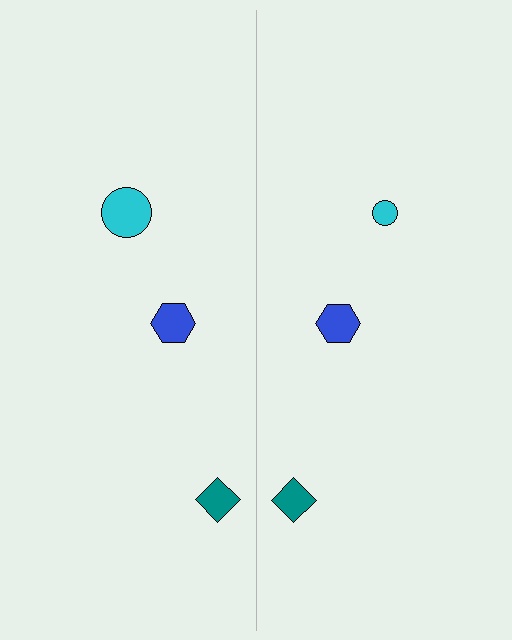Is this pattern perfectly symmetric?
No, the pattern is not perfectly symmetric. The cyan circle on the right side has a different size than its mirror counterpart.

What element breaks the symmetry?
The cyan circle on the right side has a different size than its mirror counterpart.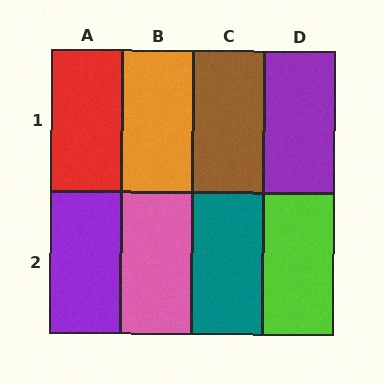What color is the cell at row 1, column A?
Red.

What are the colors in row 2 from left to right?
Purple, pink, teal, lime.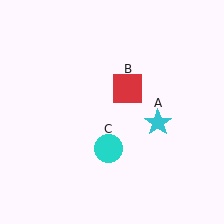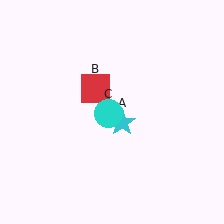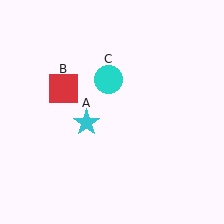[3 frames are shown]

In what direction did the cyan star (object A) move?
The cyan star (object A) moved left.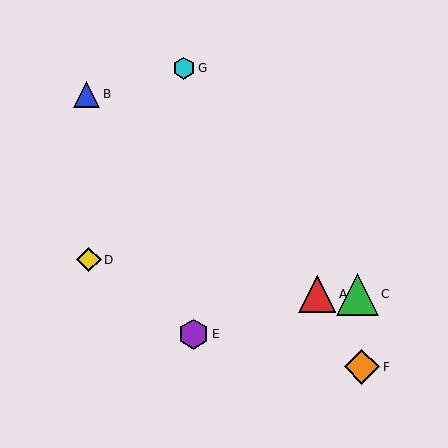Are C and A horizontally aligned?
Yes, both are at y≈294.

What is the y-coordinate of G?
Object G is at y≈68.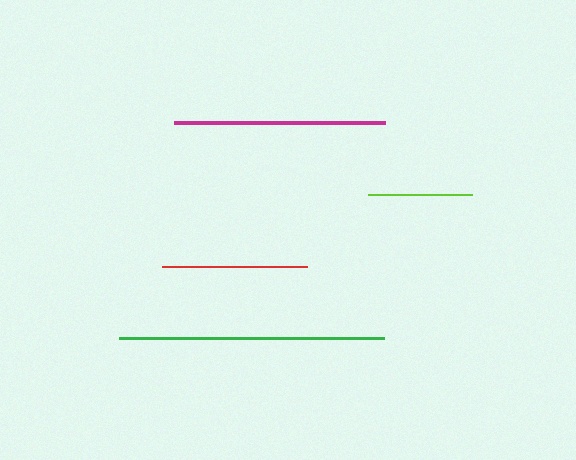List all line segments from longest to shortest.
From longest to shortest: green, magenta, red, lime.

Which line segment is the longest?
The green line is the longest at approximately 265 pixels.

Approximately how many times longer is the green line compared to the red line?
The green line is approximately 1.8 times the length of the red line.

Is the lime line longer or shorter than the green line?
The green line is longer than the lime line.